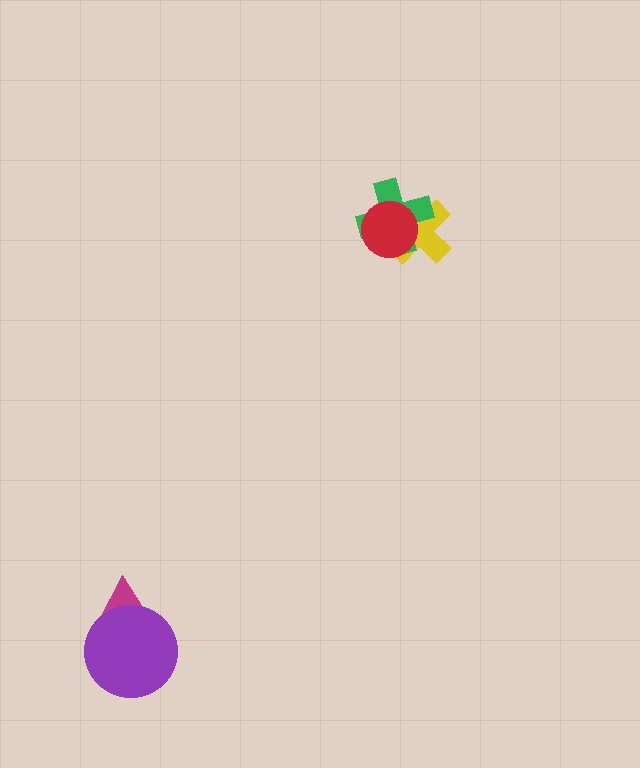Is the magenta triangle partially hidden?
Yes, it is partially covered by another shape.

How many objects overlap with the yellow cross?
2 objects overlap with the yellow cross.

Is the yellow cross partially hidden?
Yes, it is partially covered by another shape.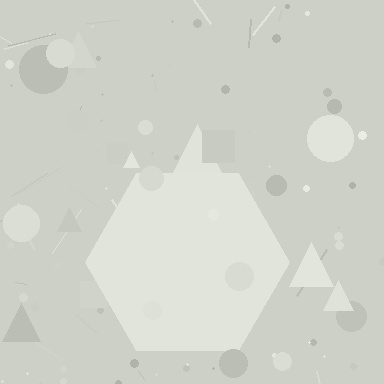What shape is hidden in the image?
A hexagon is hidden in the image.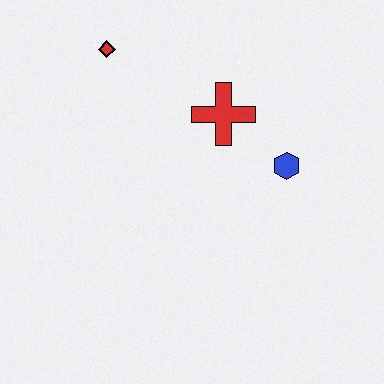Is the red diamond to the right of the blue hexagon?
No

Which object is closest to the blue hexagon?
The red cross is closest to the blue hexagon.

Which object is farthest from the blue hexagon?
The red diamond is farthest from the blue hexagon.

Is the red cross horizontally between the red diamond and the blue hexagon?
Yes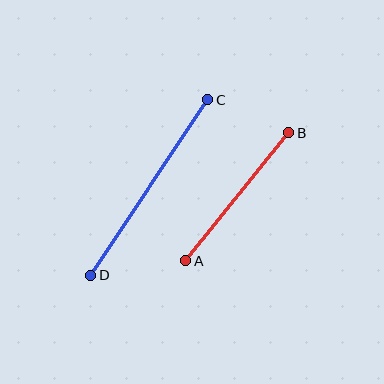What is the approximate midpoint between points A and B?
The midpoint is at approximately (237, 197) pixels.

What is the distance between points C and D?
The distance is approximately 211 pixels.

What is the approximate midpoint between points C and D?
The midpoint is at approximately (149, 187) pixels.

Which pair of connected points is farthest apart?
Points C and D are farthest apart.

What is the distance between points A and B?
The distance is approximately 164 pixels.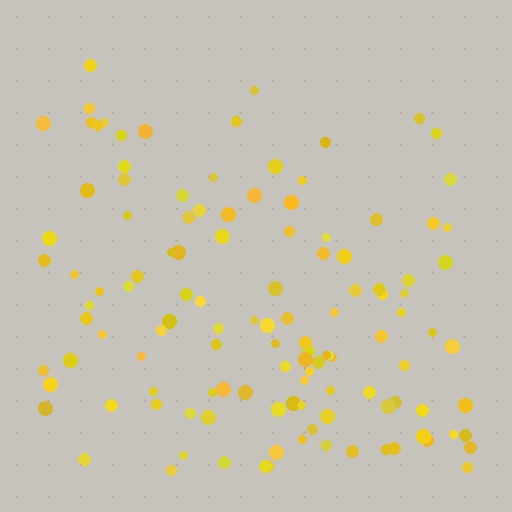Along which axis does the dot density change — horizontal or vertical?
Vertical.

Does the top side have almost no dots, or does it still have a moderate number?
Still a moderate number, just noticeably fewer than the bottom.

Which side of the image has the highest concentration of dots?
The bottom.